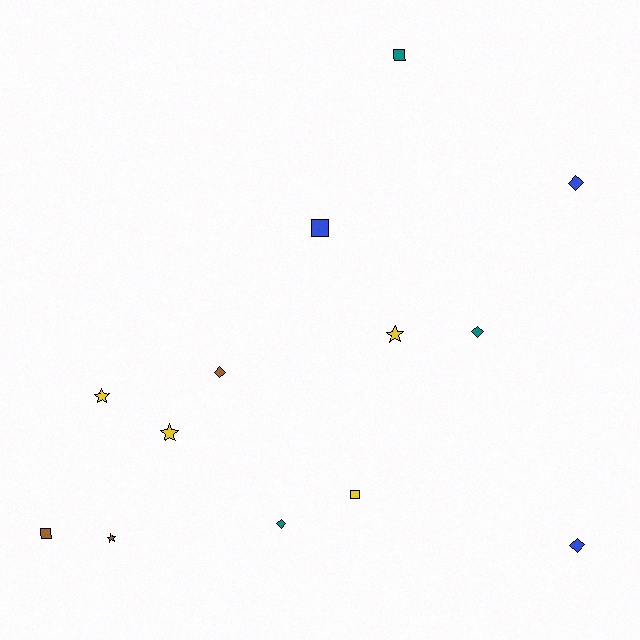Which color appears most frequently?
Yellow, with 4 objects.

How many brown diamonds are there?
There is 1 brown diamond.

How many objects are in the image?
There are 13 objects.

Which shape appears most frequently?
Diamond, with 5 objects.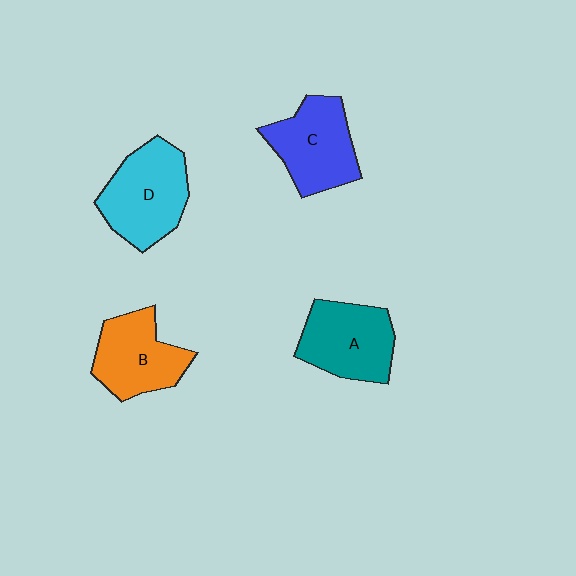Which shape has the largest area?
Shape D (cyan).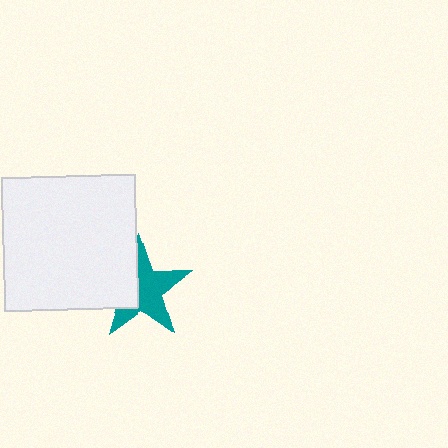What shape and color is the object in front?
The object in front is a white square.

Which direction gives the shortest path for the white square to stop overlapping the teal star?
Moving left gives the shortest separation.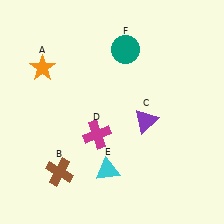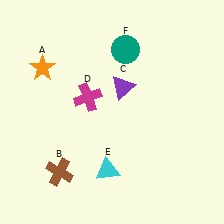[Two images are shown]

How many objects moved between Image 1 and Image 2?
2 objects moved between the two images.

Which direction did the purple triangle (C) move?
The purple triangle (C) moved up.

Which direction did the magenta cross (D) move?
The magenta cross (D) moved up.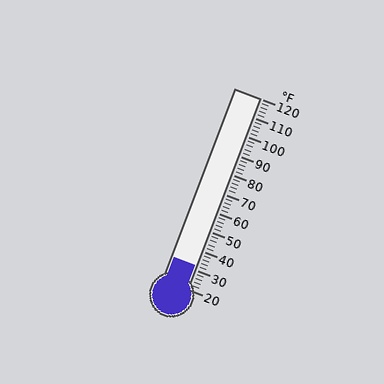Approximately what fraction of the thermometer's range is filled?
The thermometer is filled to approximately 10% of its range.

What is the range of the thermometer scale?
The thermometer scale ranges from 20°F to 120°F.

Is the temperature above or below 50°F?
The temperature is below 50°F.